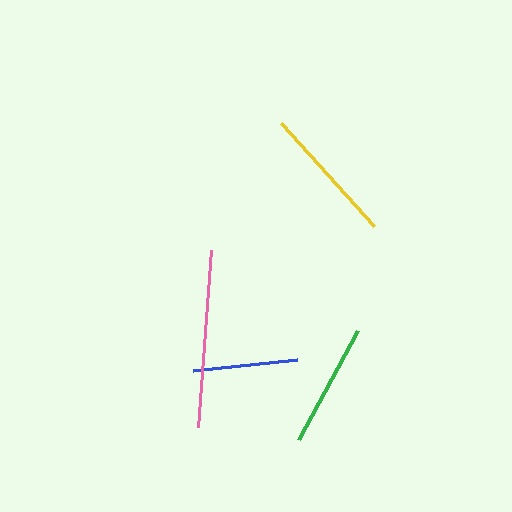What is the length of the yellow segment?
The yellow segment is approximately 139 pixels long.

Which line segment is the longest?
The pink line is the longest at approximately 178 pixels.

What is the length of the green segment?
The green segment is approximately 124 pixels long.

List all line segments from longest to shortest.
From longest to shortest: pink, yellow, green, blue.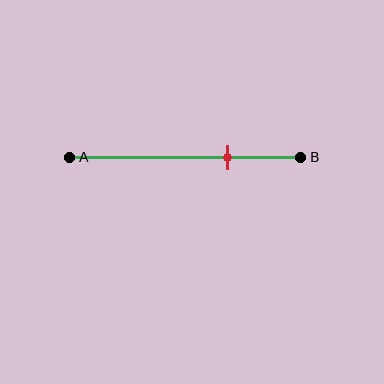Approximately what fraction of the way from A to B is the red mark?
The red mark is approximately 70% of the way from A to B.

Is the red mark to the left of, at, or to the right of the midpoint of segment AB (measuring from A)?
The red mark is to the right of the midpoint of segment AB.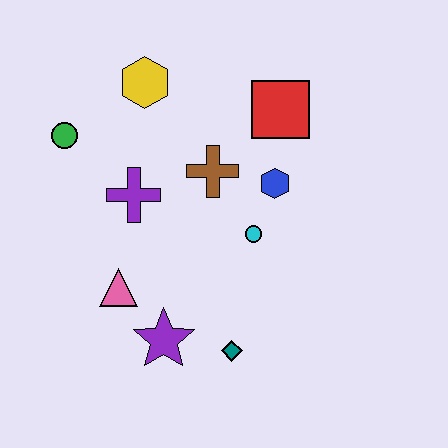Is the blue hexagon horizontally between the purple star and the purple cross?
No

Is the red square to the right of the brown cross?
Yes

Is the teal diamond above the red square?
No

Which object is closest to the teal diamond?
The purple star is closest to the teal diamond.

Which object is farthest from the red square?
The purple star is farthest from the red square.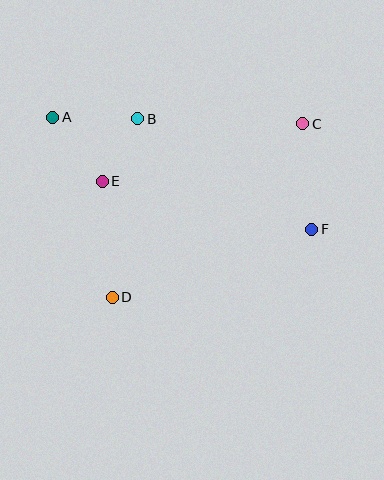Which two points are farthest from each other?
Points A and F are farthest from each other.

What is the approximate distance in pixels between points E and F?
The distance between E and F is approximately 215 pixels.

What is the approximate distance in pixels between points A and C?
The distance between A and C is approximately 250 pixels.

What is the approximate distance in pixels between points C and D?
The distance between C and D is approximately 258 pixels.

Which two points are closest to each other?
Points B and E are closest to each other.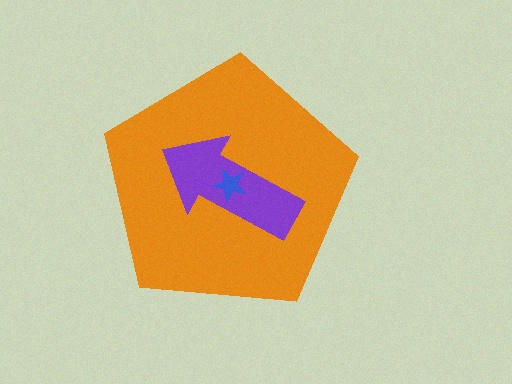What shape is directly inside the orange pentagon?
The purple arrow.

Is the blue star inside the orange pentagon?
Yes.